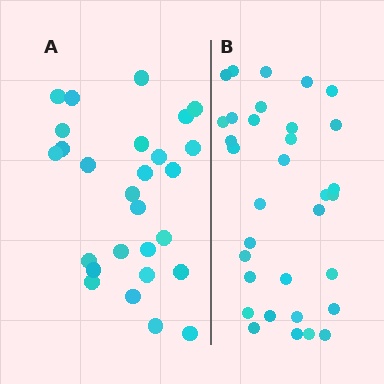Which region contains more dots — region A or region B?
Region B (the right region) has more dots.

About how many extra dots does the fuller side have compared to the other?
Region B has about 6 more dots than region A.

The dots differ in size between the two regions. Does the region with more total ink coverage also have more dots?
No. Region A has more total ink coverage because its dots are larger, but region B actually contains more individual dots. Total area can be misleading — the number of items is what matters here.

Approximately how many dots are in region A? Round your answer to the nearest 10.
About 30 dots. (The exact count is 27, which rounds to 30.)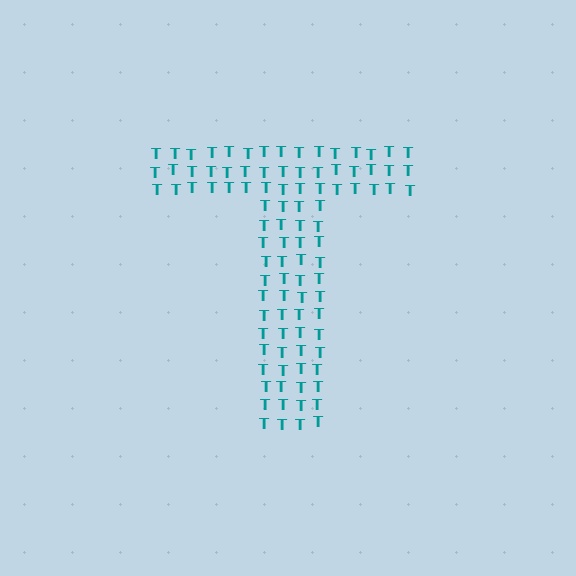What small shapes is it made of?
It is made of small letter T's.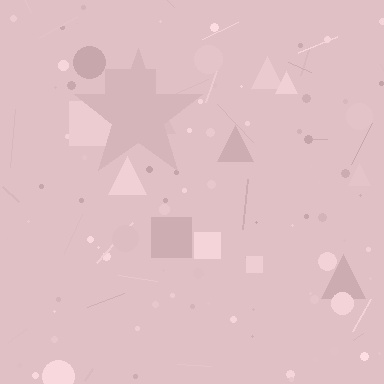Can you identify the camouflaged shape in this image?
The camouflaged shape is a star.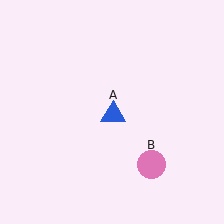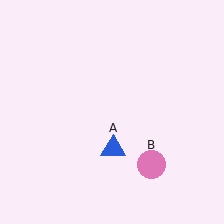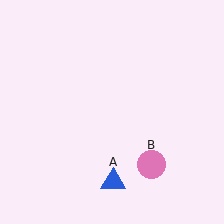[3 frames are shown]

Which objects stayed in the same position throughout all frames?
Pink circle (object B) remained stationary.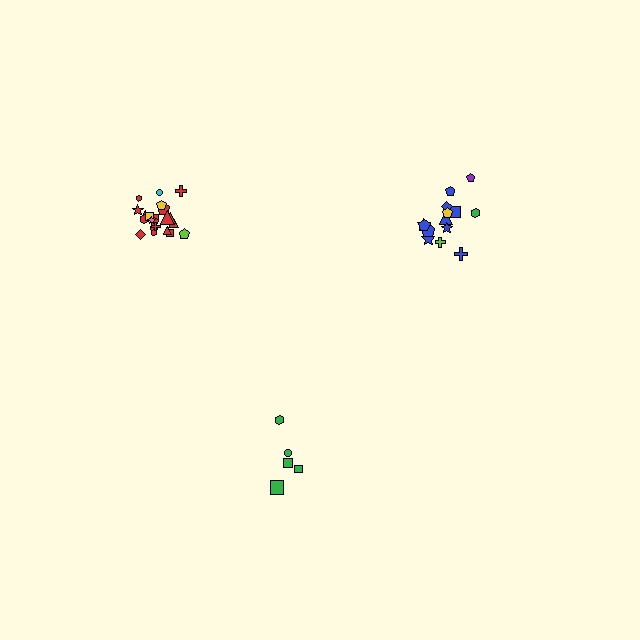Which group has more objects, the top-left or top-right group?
The top-left group.